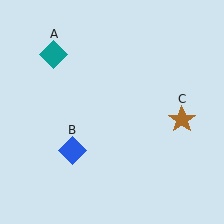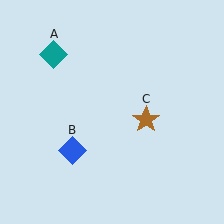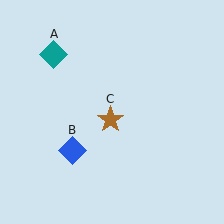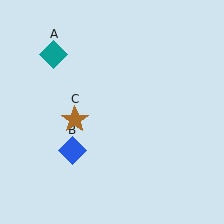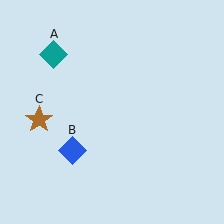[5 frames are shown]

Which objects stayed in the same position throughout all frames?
Teal diamond (object A) and blue diamond (object B) remained stationary.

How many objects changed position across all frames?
1 object changed position: brown star (object C).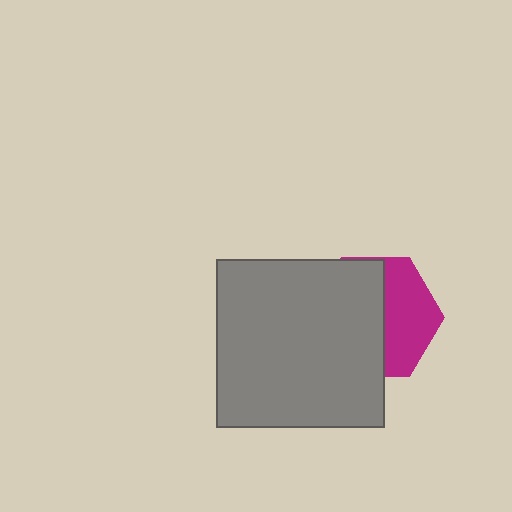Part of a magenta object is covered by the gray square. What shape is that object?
It is a hexagon.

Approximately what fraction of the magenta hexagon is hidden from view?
Roughly 59% of the magenta hexagon is hidden behind the gray square.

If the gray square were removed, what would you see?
You would see the complete magenta hexagon.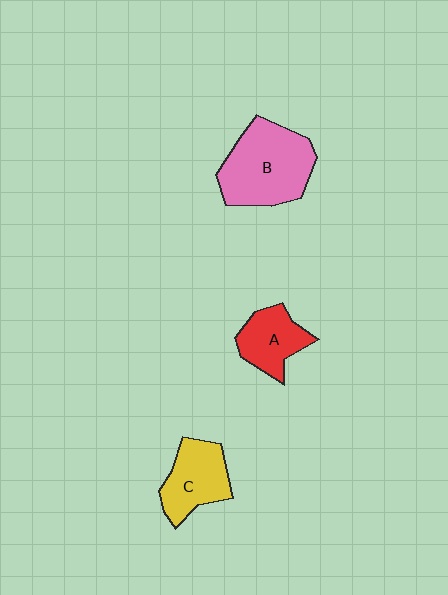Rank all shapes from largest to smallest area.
From largest to smallest: B (pink), C (yellow), A (red).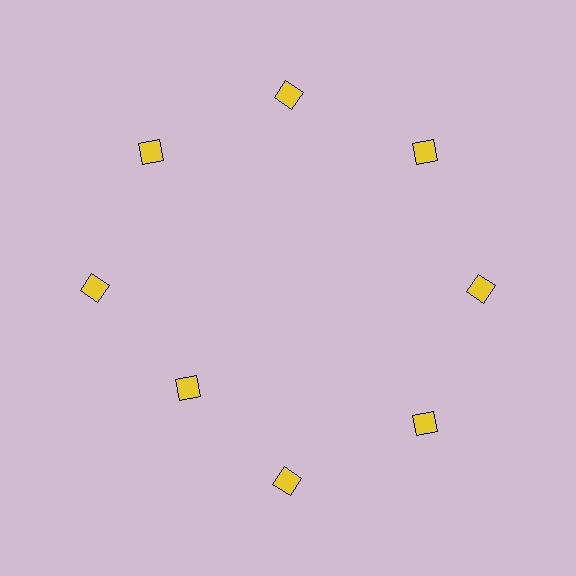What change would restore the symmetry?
The symmetry would be restored by moving it outward, back onto the ring so that all 8 squares sit at equal angles and equal distance from the center.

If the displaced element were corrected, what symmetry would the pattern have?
It would have 8-fold rotational symmetry — the pattern would map onto itself every 45 degrees.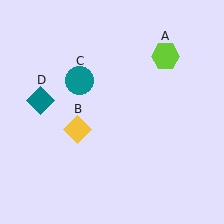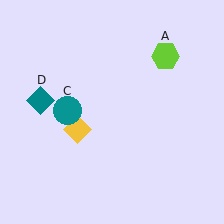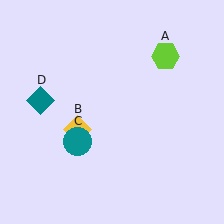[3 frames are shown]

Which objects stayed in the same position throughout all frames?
Lime hexagon (object A) and yellow diamond (object B) and teal diamond (object D) remained stationary.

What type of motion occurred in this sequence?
The teal circle (object C) rotated counterclockwise around the center of the scene.